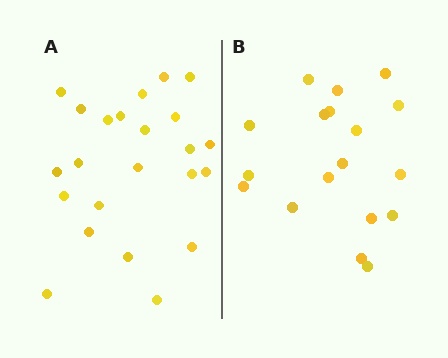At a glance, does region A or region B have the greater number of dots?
Region A (the left region) has more dots.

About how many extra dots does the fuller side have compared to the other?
Region A has about 5 more dots than region B.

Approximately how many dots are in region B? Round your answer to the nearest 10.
About 20 dots. (The exact count is 18, which rounds to 20.)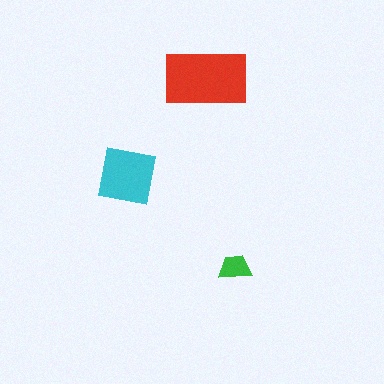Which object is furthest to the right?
The green trapezoid is rightmost.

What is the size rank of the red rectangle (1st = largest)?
1st.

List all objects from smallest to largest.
The green trapezoid, the cyan square, the red rectangle.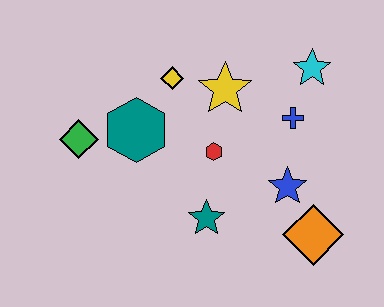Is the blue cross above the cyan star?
No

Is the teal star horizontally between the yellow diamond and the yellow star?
Yes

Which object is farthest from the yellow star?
The orange diamond is farthest from the yellow star.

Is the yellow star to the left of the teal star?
No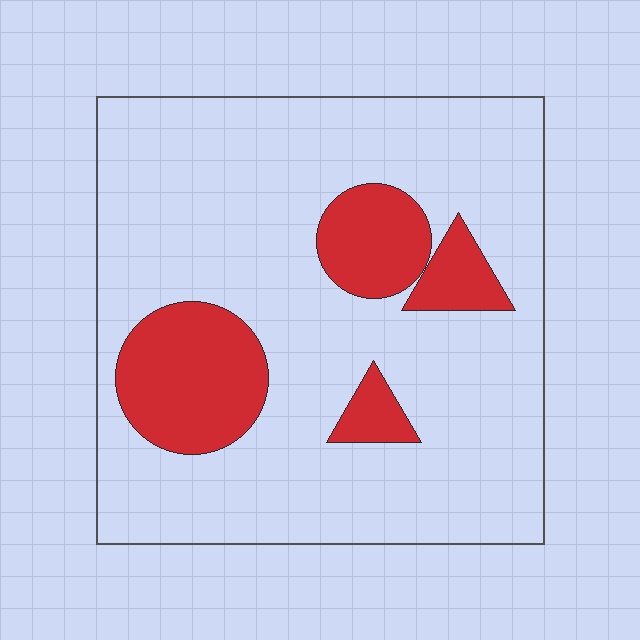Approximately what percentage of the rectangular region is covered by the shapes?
Approximately 20%.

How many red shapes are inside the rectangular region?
4.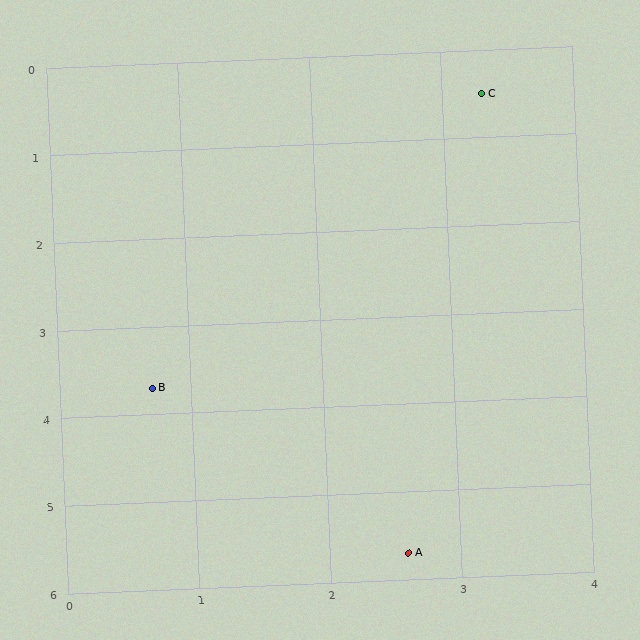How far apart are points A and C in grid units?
Points A and C are about 5.2 grid units apart.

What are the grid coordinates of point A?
Point A is at approximately (2.6, 5.7).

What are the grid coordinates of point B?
Point B is at approximately (0.7, 3.7).